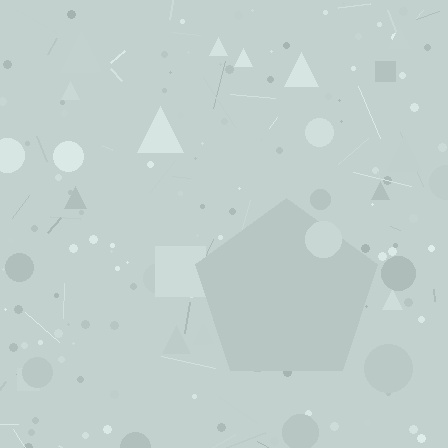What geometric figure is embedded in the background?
A pentagon is embedded in the background.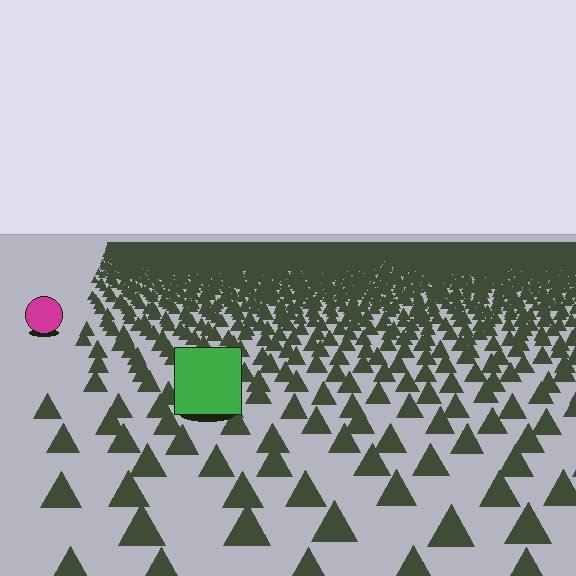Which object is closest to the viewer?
The green square is closest. The texture marks near it are larger and more spread out.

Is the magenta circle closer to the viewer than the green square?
No. The green square is closer — you can tell from the texture gradient: the ground texture is coarser near it.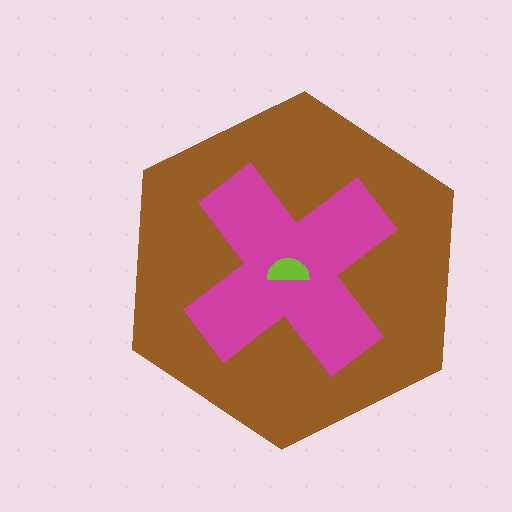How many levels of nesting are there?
3.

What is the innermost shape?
The lime semicircle.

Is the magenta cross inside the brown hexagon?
Yes.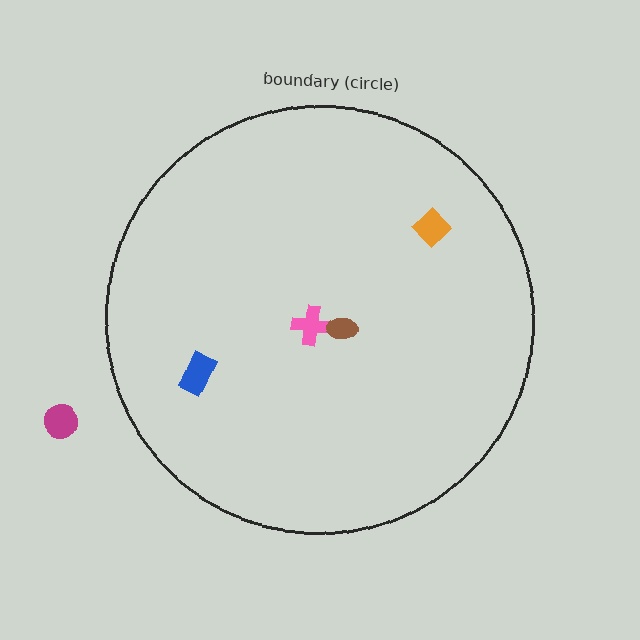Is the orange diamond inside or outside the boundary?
Inside.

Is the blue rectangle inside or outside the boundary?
Inside.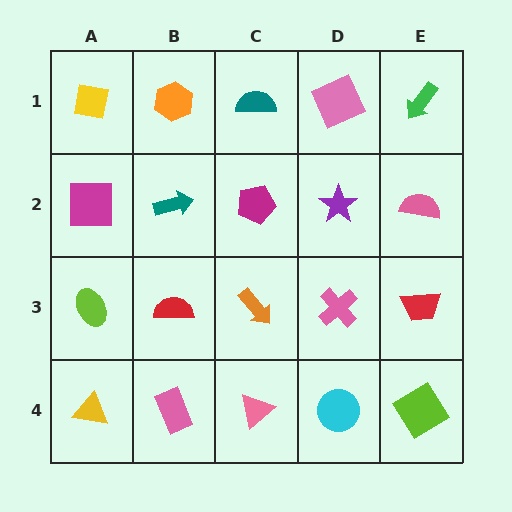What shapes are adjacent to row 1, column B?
A teal arrow (row 2, column B), a yellow square (row 1, column A), a teal semicircle (row 1, column C).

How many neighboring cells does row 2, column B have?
4.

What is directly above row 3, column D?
A purple star.